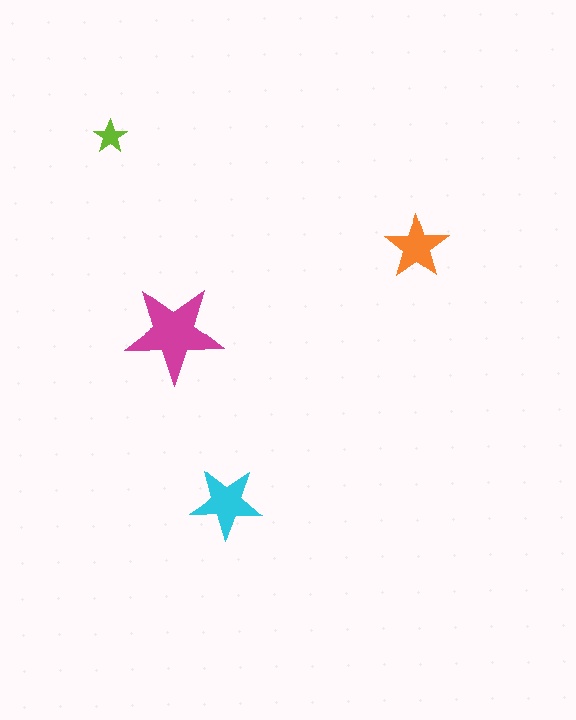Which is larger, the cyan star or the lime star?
The cyan one.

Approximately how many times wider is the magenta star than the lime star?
About 3 times wider.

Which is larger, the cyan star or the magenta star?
The magenta one.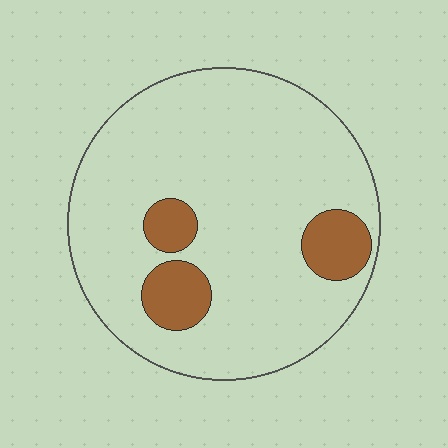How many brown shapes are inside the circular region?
3.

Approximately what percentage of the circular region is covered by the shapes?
Approximately 15%.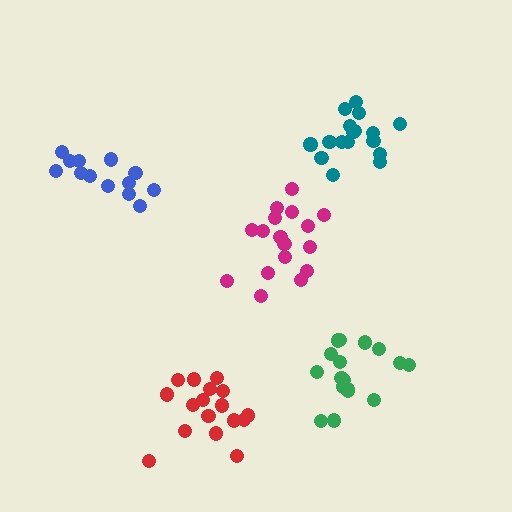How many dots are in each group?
Group 1: 17 dots, Group 2: 17 dots, Group 3: 13 dots, Group 4: 17 dots, Group 5: 17 dots (81 total).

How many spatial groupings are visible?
There are 5 spatial groupings.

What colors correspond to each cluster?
The clusters are colored: red, green, blue, magenta, teal.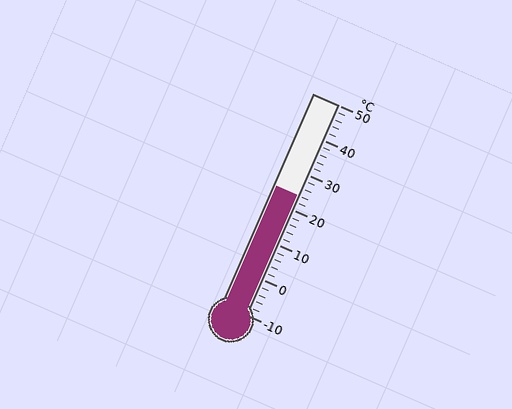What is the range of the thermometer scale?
The thermometer scale ranges from -10°C to 50°C.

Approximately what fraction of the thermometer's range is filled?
The thermometer is filled to approximately 55% of its range.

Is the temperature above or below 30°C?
The temperature is below 30°C.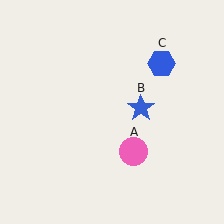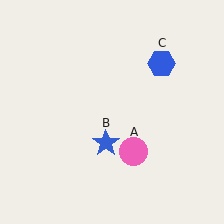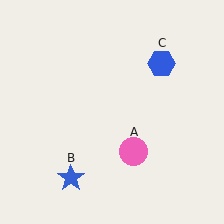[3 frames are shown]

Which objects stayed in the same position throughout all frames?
Pink circle (object A) and blue hexagon (object C) remained stationary.